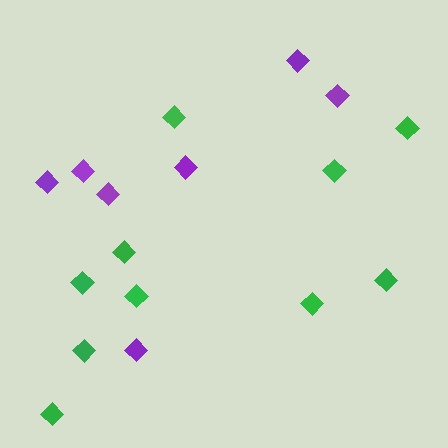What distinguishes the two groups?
There are 2 groups: one group of green diamonds (10) and one group of purple diamonds (7).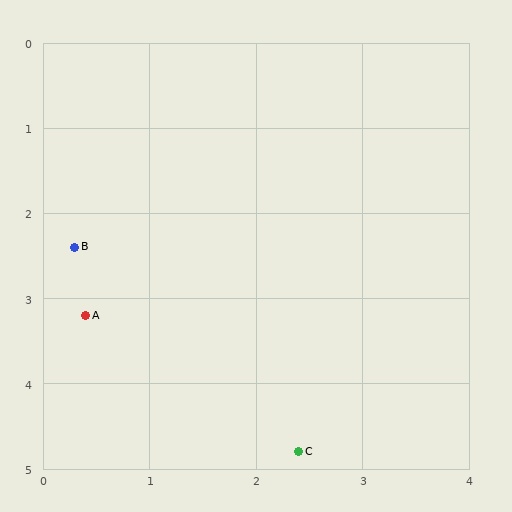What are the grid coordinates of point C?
Point C is at approximately (2.4, 4.8).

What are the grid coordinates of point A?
Point A is at approximately (0.4, 3.2).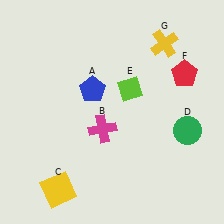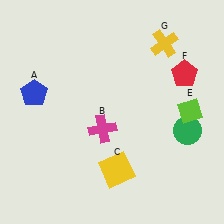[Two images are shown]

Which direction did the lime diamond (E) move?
The lime diamond (E) moved right.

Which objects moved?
The objects that moved are: the blue pentagon (A), the yellow square (C), the lime diamond (E).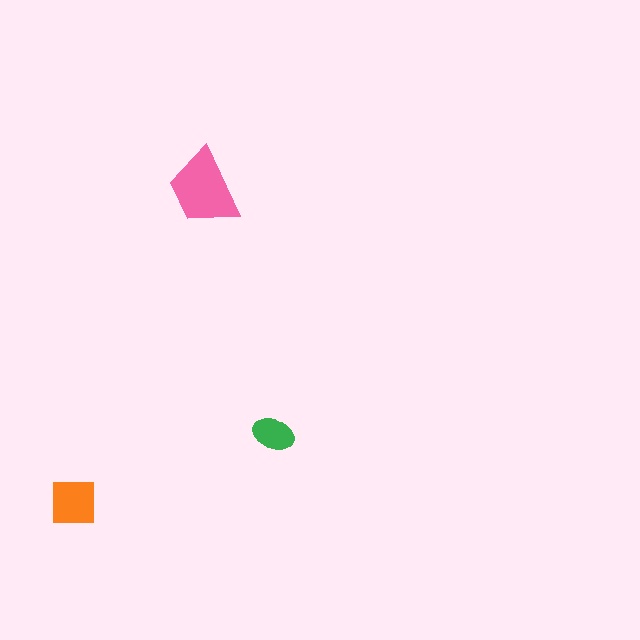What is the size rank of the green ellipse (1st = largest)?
3rd.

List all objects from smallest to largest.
The green ellipse, the orange square, the pink trapezoid.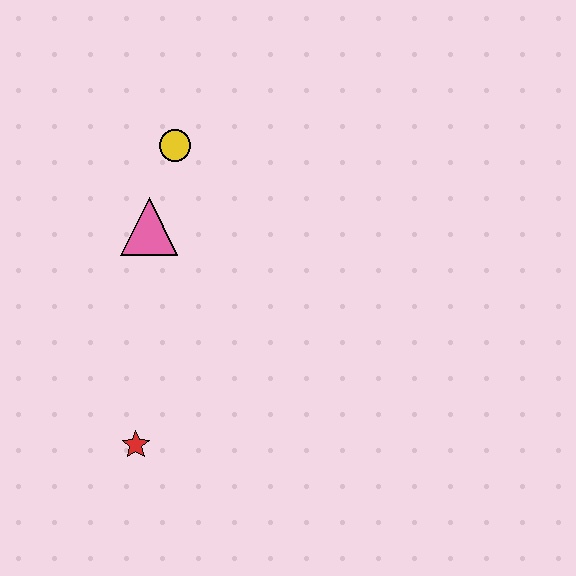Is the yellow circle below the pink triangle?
No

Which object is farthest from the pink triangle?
The red star is farthest from the pink triangle.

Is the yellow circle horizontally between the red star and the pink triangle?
No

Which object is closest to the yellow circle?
The pink triangle is closest to the yellow circle.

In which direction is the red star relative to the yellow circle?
The red star is below the yellow circle.